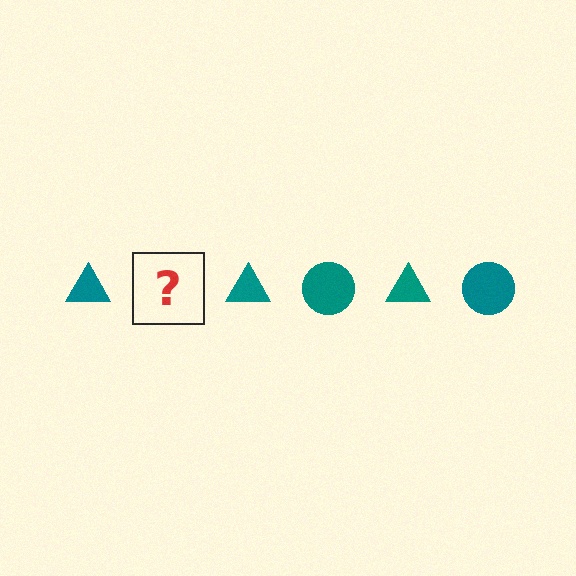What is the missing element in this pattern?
The missing element is a teal circle.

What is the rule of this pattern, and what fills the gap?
The rule is that the pattern cycles through triangle, circle shapes in teal. The gap should be filled with a teal circle.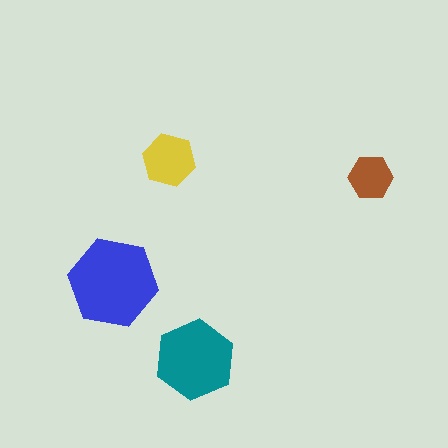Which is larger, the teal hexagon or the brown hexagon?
The teal one.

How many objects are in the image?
There are 4 objects in the image.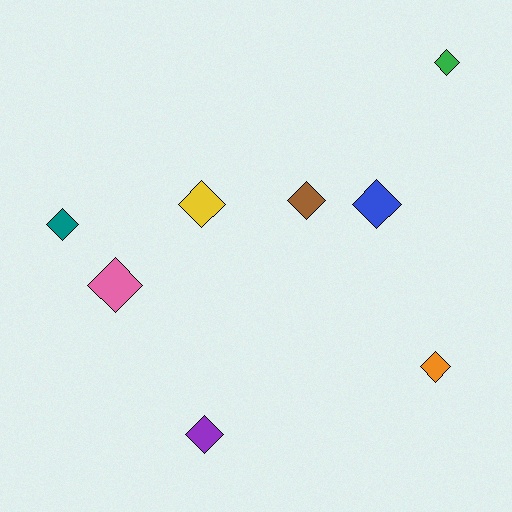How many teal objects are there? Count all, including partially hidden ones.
There is 1 teal object.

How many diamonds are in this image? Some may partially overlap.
There are 8 diamonds.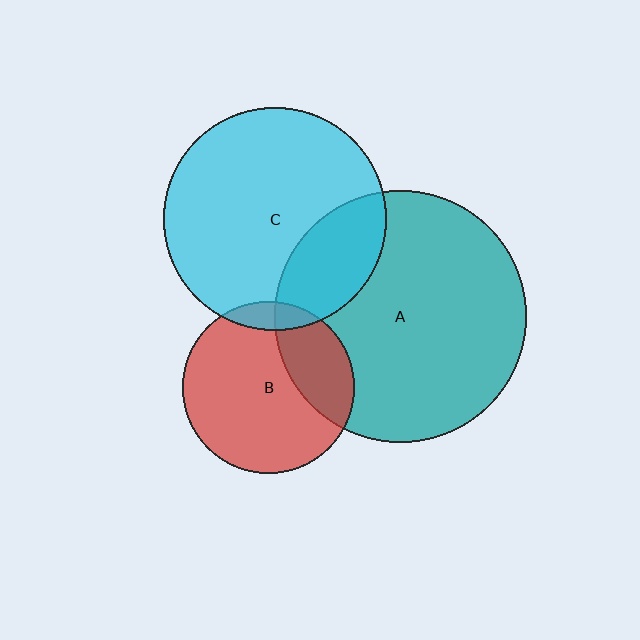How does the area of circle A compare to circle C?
Approximately 1.3 times.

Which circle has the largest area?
Circle A (teal).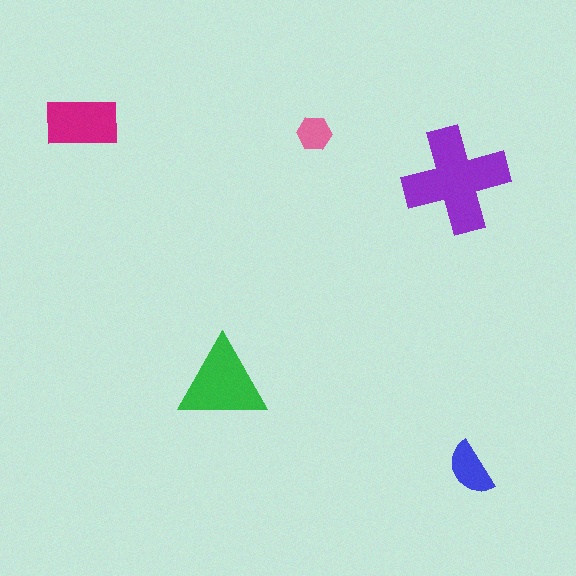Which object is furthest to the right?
The blue semicircle is rightmost.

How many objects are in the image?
There are 5 objects in the image.